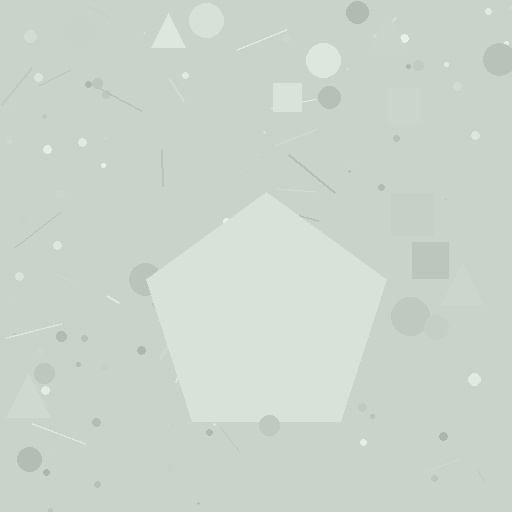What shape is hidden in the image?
A pentagon is hidden in the image.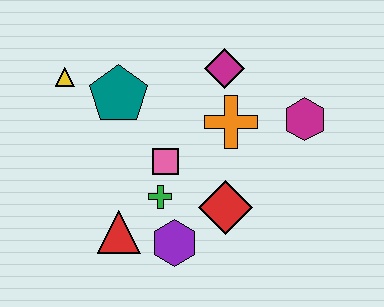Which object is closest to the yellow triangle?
The teal pentagon is closest to the yellow triangle.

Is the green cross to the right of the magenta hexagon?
No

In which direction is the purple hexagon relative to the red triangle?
The purple hexagon is to the right of the red triangle.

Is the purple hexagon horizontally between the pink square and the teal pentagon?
No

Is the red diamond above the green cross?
No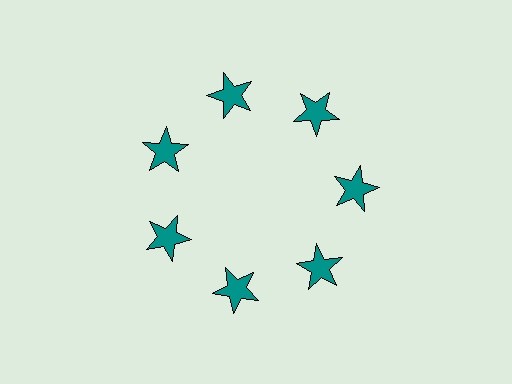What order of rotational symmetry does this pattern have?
This pattern has 7-fold rotational symmetry.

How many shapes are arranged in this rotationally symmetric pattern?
There are 7 shapes, arranged in 7 groups of 1.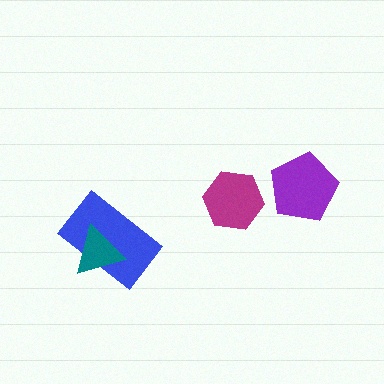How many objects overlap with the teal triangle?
1 object overlaps with the teal triangle.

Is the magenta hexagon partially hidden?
No, no other shape covers it.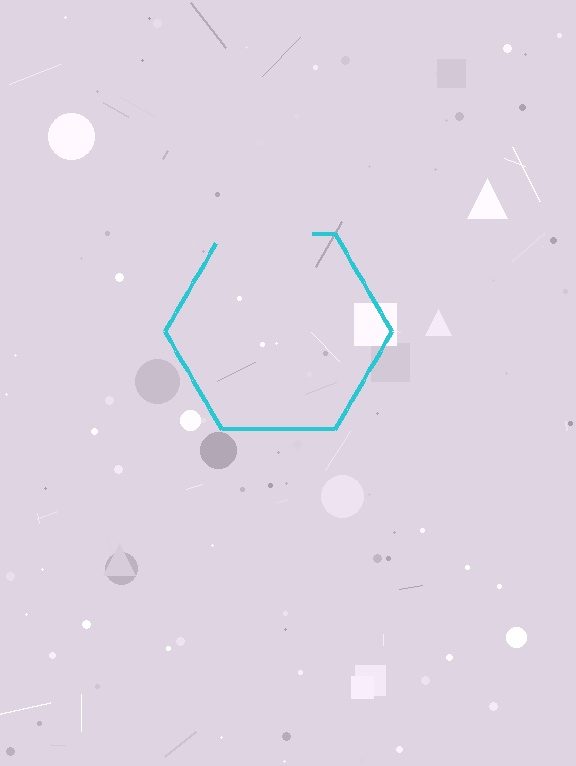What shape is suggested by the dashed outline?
The dashed outline suggests a hexagon.